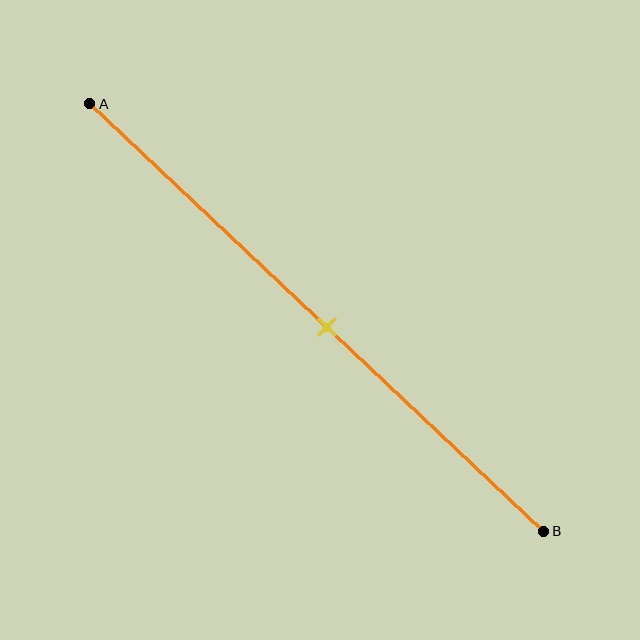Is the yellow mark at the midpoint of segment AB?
Yes, the mark is approximately at the midpoint.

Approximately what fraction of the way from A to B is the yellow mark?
The yellow mark is approximately 50% of the way from A to B.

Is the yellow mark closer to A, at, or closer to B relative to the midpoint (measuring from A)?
The yellow mark is approximately at the midpoint of segment AB.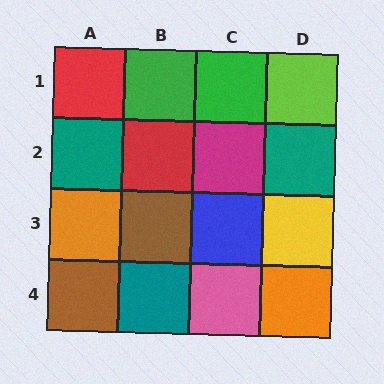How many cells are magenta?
1 cell is magenta.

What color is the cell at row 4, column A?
Brown.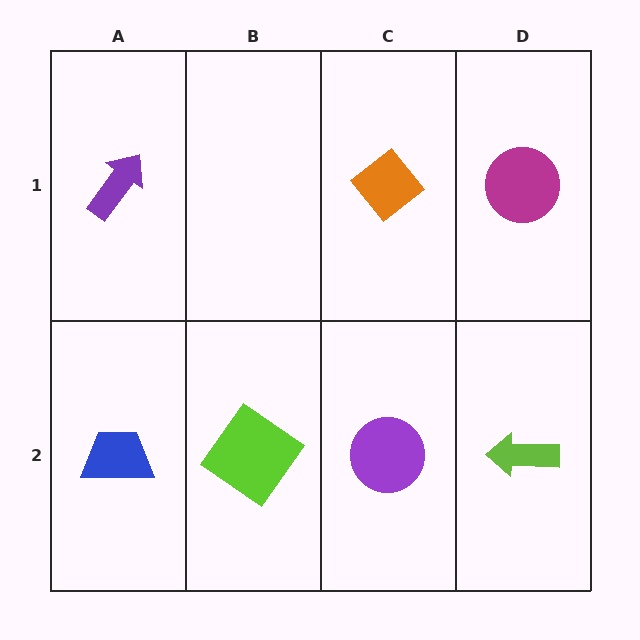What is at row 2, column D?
A lime arrow.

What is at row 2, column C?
A purple circle.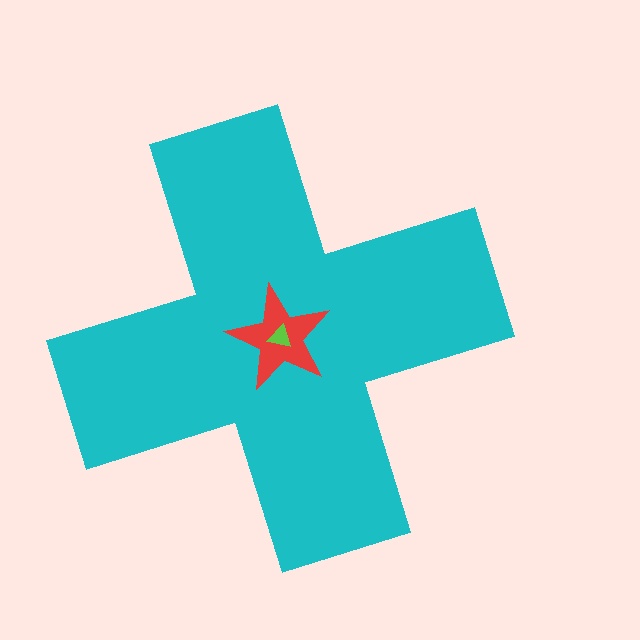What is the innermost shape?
The lime triangle.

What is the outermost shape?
The cyan cross.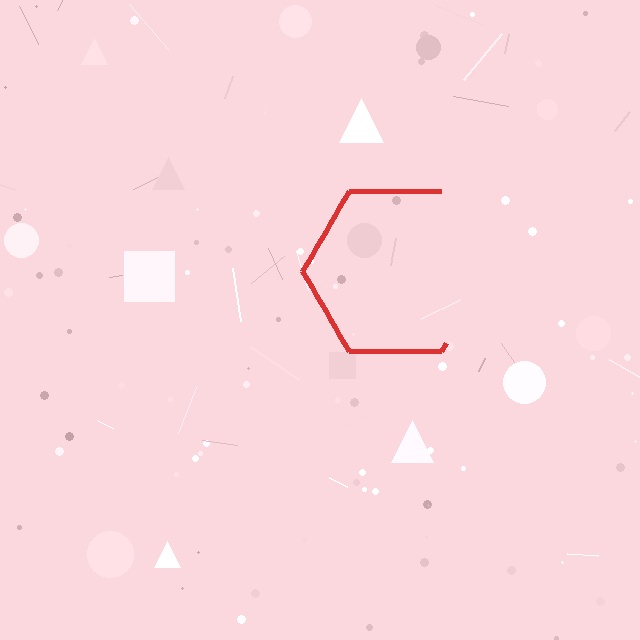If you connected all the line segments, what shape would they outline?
They would outline a hexagon.